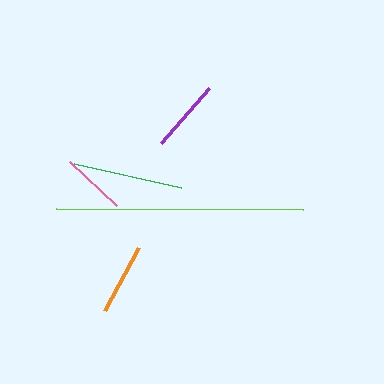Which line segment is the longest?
The lime line is the longest at approximately 247 pixels.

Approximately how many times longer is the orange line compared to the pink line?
The orange line is approximately 1.1 times the length of the pink line.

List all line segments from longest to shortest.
From longest to shortest: lime, green, purple, orange, pink.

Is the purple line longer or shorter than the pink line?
The purple line is longer than the pink line.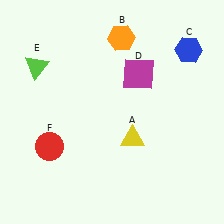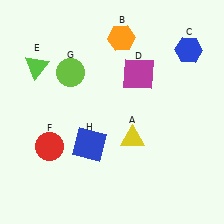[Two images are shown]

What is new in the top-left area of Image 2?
A lime circle (G) was added in the top-left area of Image 2.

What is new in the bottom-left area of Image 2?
A blue square (H) was added in the bottom-left area of Image 2.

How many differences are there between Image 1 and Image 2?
There are 2 differences between the two images.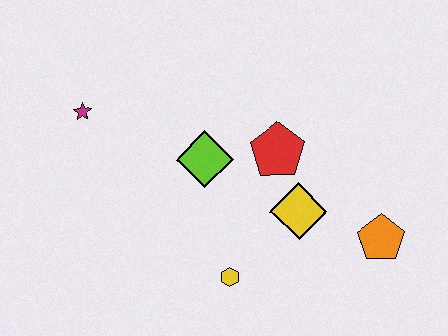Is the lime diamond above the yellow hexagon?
Yes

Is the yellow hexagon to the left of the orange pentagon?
Yes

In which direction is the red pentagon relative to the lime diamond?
The red pentagon is to the right of the lime diamond.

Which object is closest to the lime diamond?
The red pentagon is closest to the lime diamond.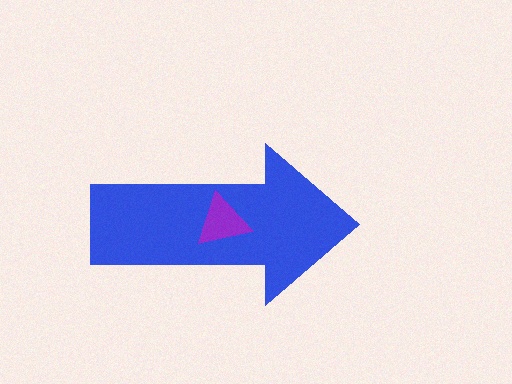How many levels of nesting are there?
2.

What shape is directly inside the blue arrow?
The purple triangle.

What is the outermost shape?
The blue arrow.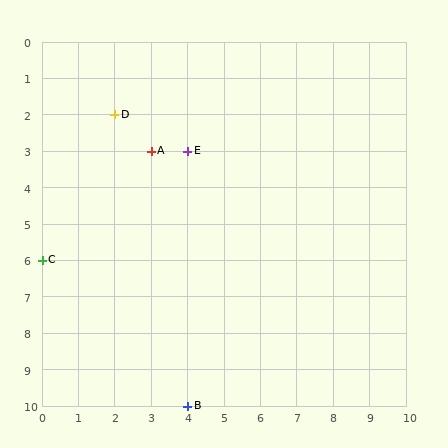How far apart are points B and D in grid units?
Points B and D are 2 columns and 8 rows apart (about 8.2 grid units diagonally).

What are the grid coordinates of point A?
Point A is at grid coordinates (3, 3).